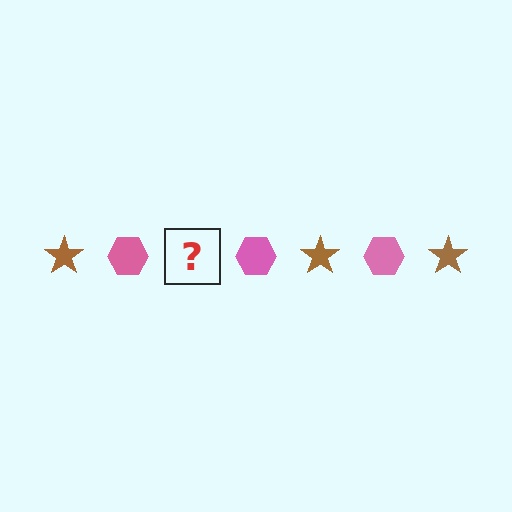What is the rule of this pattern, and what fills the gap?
The rule is that the pattern alternates between brown star and pink hexagon. The gap should be filled with a brown star.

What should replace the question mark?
The question mark should be replaced with a brown star.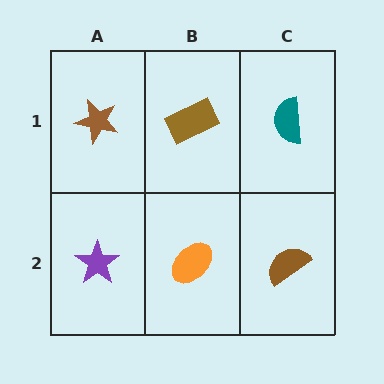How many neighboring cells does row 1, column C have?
2.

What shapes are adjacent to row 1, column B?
An orange ellipse (row 2, column B), a brown star (row 1, column A), a teal semicircle (row 1, column C).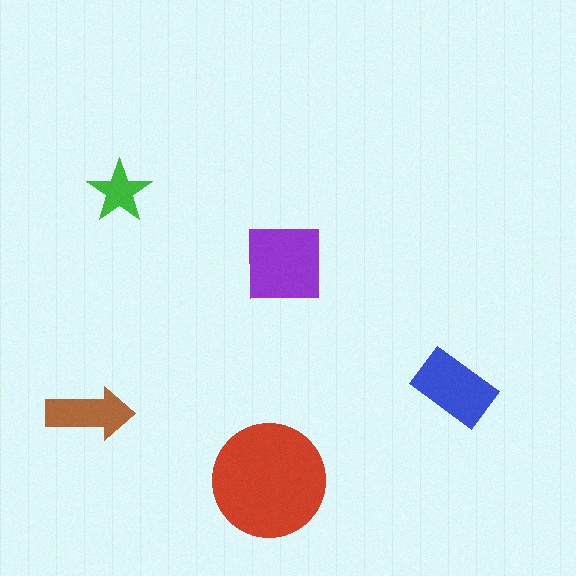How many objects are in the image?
There are 5 objects in the image.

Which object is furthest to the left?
The brown arrow is leftmost.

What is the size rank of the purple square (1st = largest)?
2nd.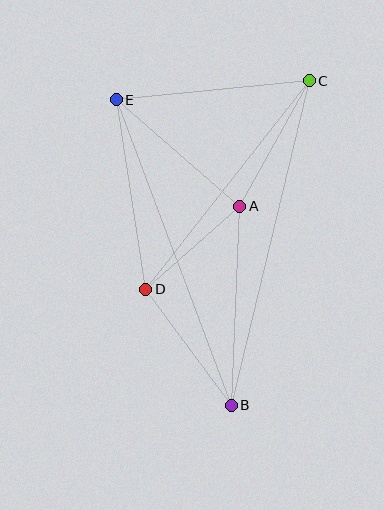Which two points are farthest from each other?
Points B and C are farthest from each other.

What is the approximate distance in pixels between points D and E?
The distance between D and E is approximately 192 pixels.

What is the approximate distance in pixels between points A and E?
The distance between A and E is approximately 163 pixels.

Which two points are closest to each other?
Points A and D are closest to each other.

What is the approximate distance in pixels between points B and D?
The distance between B and D is approximately 144 pixels.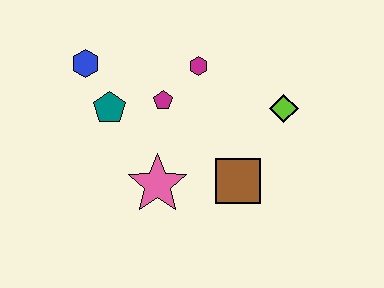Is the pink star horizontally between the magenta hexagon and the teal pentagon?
Yes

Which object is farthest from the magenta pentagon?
The lime diamond is farthest from the magenta pentagon.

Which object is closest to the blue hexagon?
The teal pentagon is closest to the blue hexagon.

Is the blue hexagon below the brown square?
No